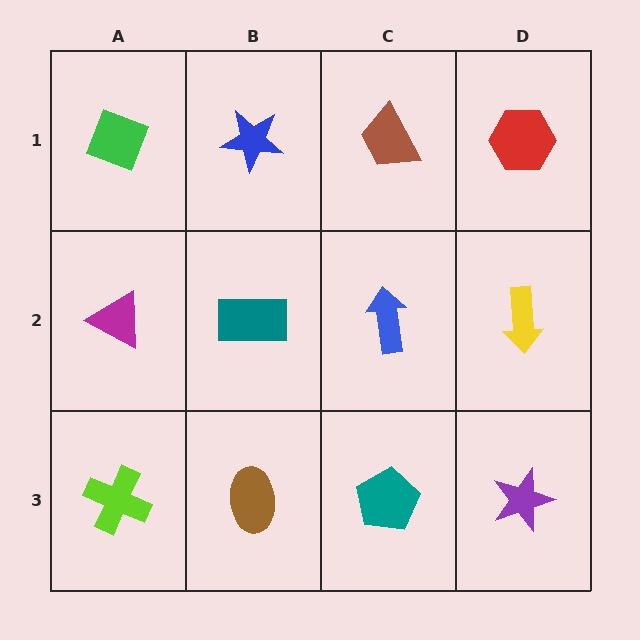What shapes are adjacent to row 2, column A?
A green diamond (row 1, column A), a lime cross (row 3, column A), a teal rectangle (row 2, column B).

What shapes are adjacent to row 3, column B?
A teal rectangle (row 2, column B), a lime cross (row 3, column A), a teal pentagon (row 3, column C).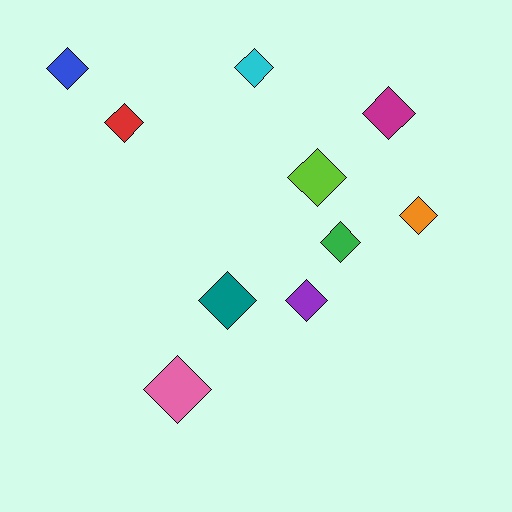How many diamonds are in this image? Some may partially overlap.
There are 10 diamonds.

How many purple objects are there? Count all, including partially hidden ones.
There is 1 purple object.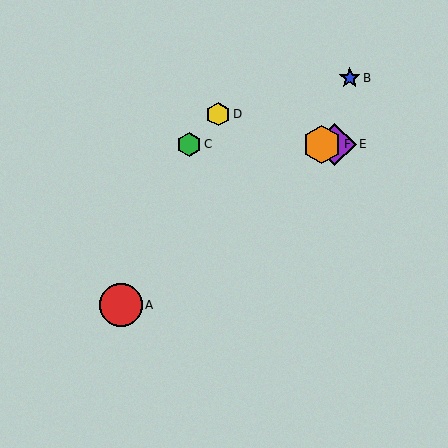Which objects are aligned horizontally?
Objects C, E, F are aligned horizontally.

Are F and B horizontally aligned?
No, F is at y≈144 and B is at y≈78.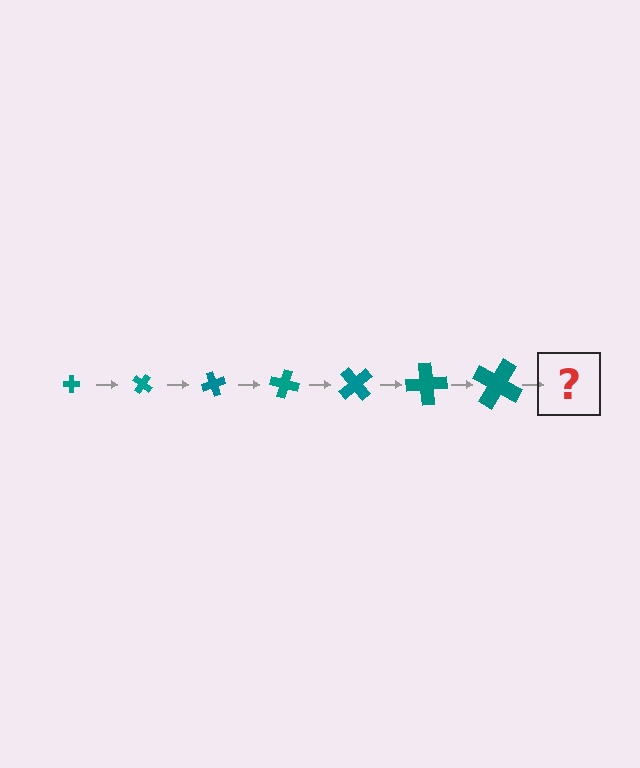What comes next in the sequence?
The next element should be a cross, larger than the previous one and rotated 245 degrees from the start.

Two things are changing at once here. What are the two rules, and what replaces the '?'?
The two rules are that the cross grows larger each step and it rotates 35 degrees each step. The '?' should be a cross, larger than the previous one and rotated 245 degrees from the start.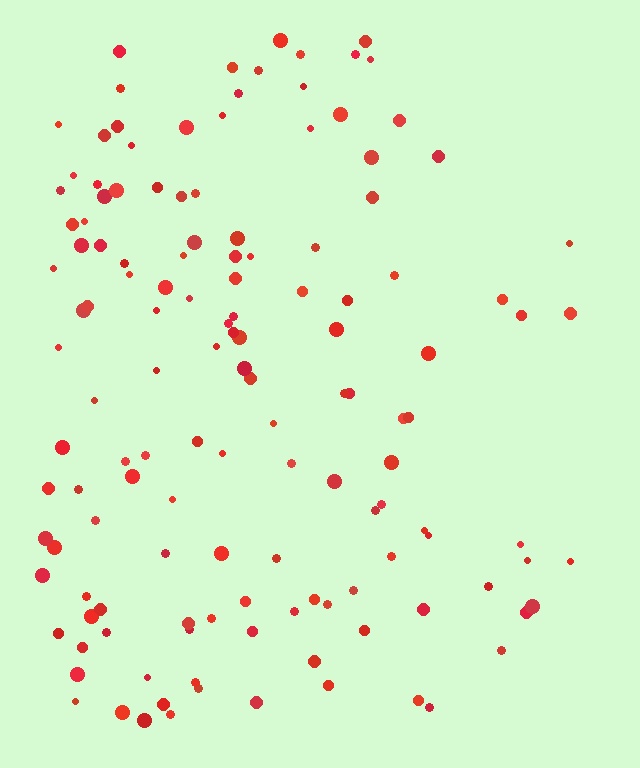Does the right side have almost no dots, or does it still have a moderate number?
Still a moderate number, just noticeably fewer than the left.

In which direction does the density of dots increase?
From right to left, with the left side densest.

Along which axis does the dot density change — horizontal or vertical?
Horizontal.